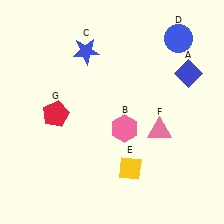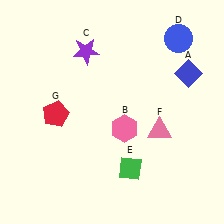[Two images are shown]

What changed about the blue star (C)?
In Image 1, C is blue. In Image 2, it changed to purple.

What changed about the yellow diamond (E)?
In Image 1, E is yellow. In Image 2, it changed to green.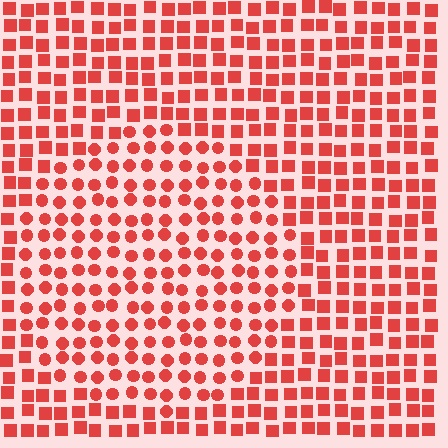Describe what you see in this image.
The image is filled with small red elements arranged in a uniform grid. A circle-shaped region contains circles, while the surrounding area contains squares. The boundary is defined purely by the change in element shape.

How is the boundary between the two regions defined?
The boundary is defined by a change in element shape: circles inside vs. squares outside. All elements share the same color and spacing.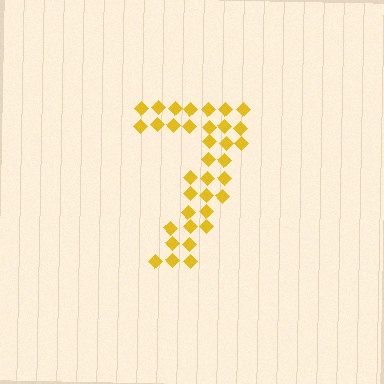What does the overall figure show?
The overall figure shows the digit 7.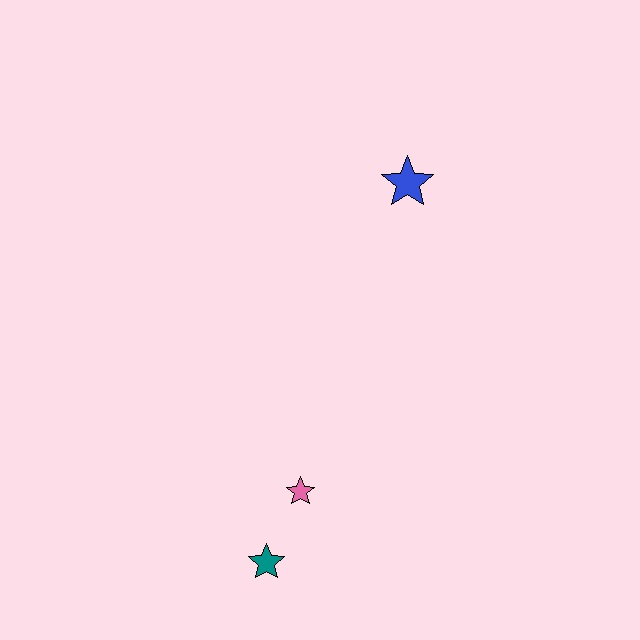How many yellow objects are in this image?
There are no yellow objects.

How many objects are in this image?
There are 3 objects.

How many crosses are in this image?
There are no crosses.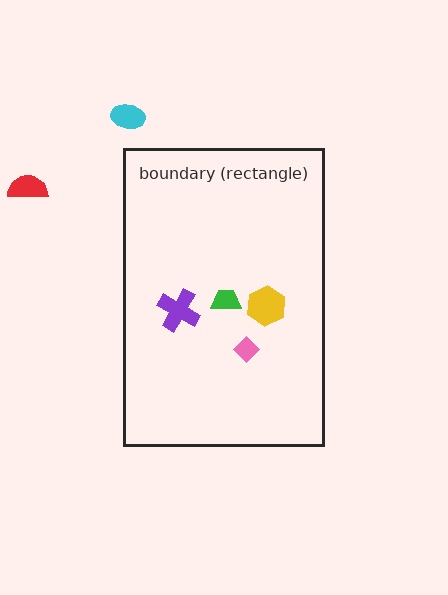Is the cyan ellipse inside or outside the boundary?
Outside.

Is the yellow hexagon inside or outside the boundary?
Inside.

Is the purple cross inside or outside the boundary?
Inside.